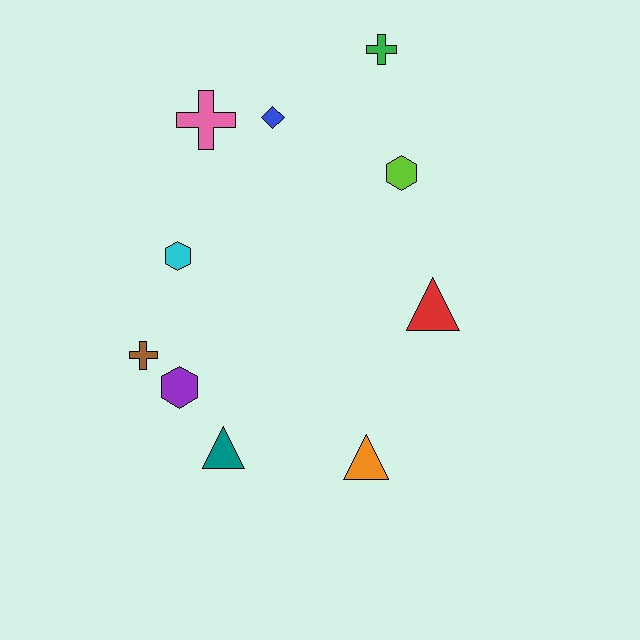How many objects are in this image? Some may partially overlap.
There are 10 objects.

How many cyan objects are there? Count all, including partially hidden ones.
There is 1 cyan object.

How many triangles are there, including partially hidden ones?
There are 3 triangles.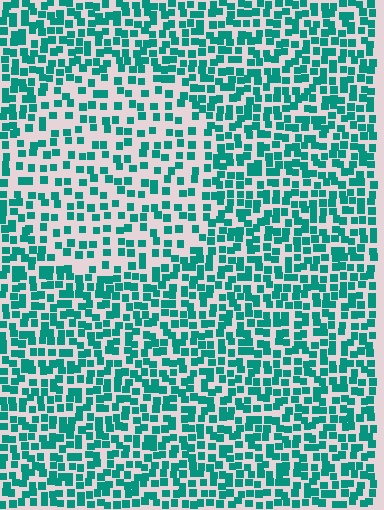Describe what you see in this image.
The image contains small teal elements arranged at two different densities. A circle-shaped region is visible where the elements are less densely packed than the surrounding area.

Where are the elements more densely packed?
The elements are more densely packed outside the circle boundary.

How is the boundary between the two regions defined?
The boundary is defined by a change in element density (approximately 1.8x ratio). All elements are the same color, size, and shape.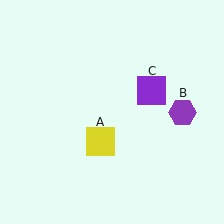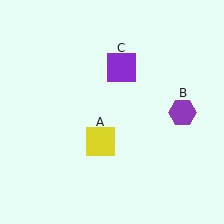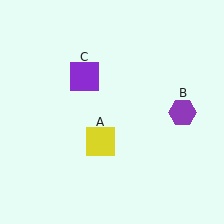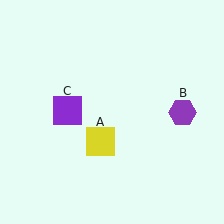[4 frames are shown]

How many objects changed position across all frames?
1 object changed position: purple square (object C).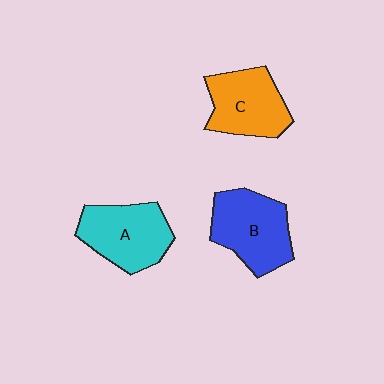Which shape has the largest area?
Shape B (blue).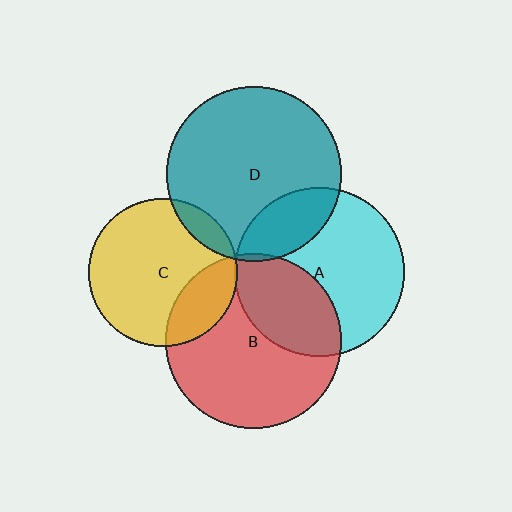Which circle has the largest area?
Circle B (red).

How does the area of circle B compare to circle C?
Approximately 1.4 times.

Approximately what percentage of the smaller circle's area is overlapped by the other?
Approximately 10%.